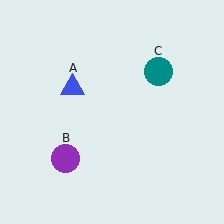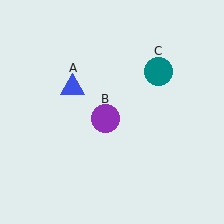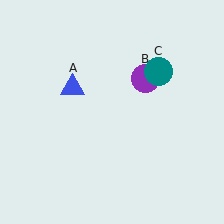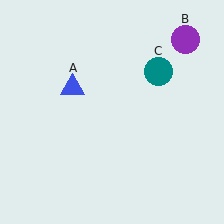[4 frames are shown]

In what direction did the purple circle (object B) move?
The purple circle (object B) moved up and to the right.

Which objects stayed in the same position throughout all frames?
Blue triangle (object A) and teal circle (object C) remained stationary.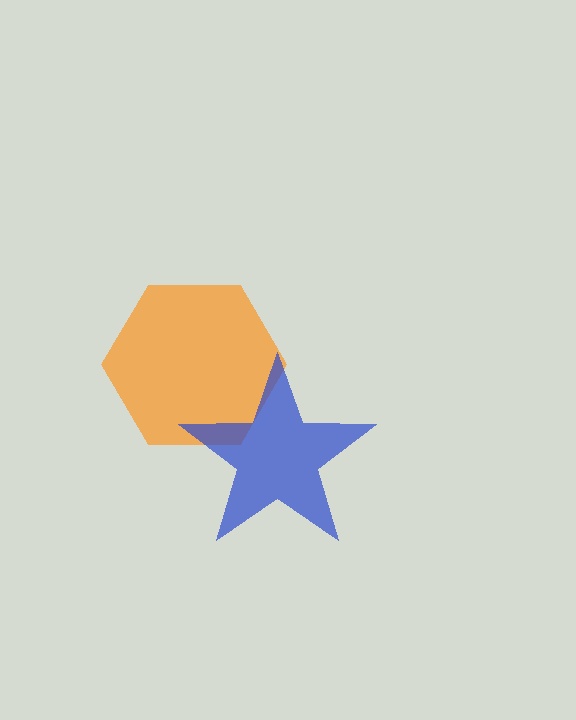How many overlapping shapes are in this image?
There are 2 overlapping shapes in the image.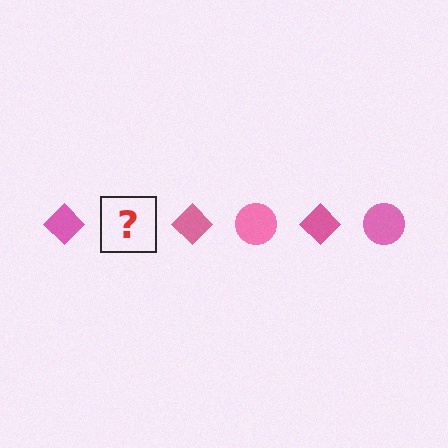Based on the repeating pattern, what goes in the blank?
The blank should be a pink circle.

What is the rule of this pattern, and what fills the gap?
The rule is that the pattern cycles through diamond, circle shapes in pink. The gap should be filled with a pink circle.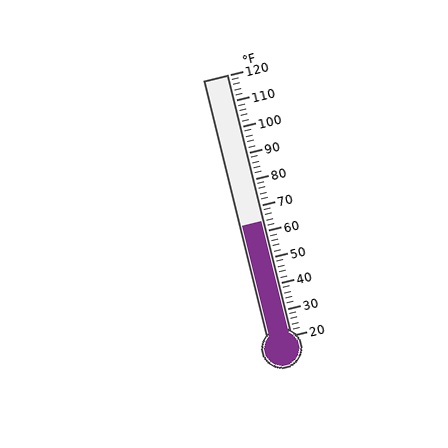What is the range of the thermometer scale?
The thermometer scale ranges from 20°F to 120°F.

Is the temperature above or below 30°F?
The temperature is above 30°F.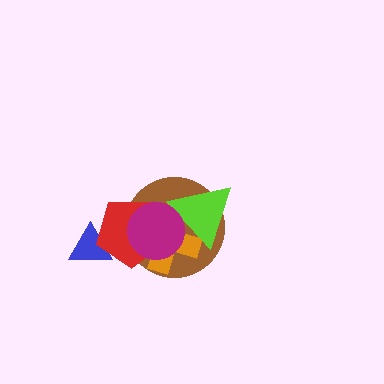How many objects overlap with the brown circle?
4 objects overlap with the brown circle.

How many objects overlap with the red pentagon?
4 objects overlap with the red pentagon.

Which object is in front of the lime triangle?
The magenta circle is in front of the lime triangle.